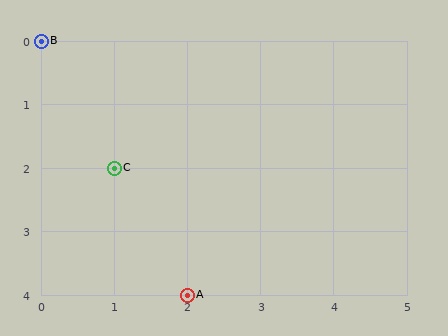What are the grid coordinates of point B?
Point B is at grid coordinates (0, 0).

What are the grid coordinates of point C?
Point C is at grid coordinates (1, 2).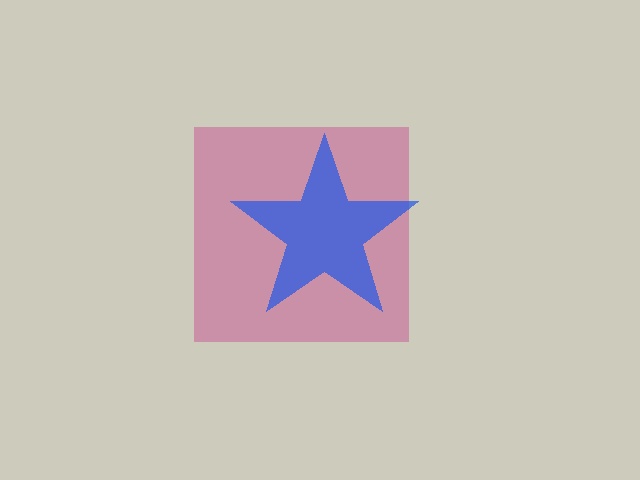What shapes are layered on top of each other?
The layered shapes are: a magenta square, a blue star.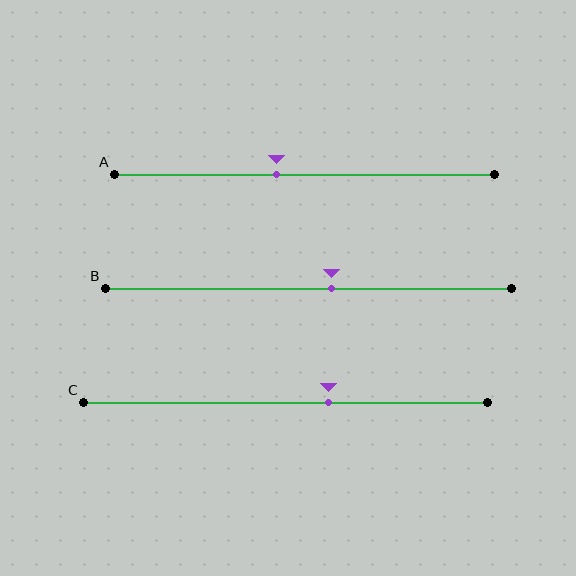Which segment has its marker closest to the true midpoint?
Segment B has its marker closest to the true midpoint.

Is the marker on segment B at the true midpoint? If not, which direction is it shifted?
No, the marker on segment B is shifted to the right by about 6% of the segment length.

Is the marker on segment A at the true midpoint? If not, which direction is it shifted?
No, the marker on segment A is shifted to the left by about 7% of the segment length.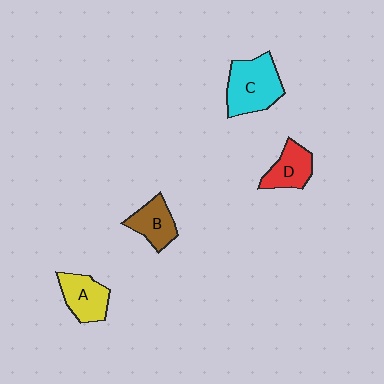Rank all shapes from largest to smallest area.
From largest to smallest: C (cyan), A (yellow), D (red), B (brown).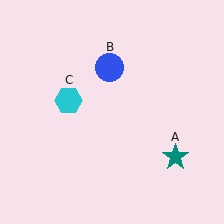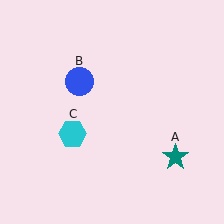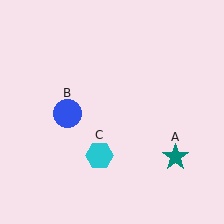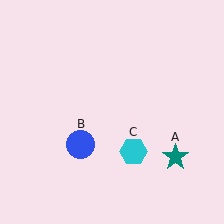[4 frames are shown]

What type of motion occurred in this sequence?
The blue circle (object B), cyan hexagon (object C) rotated counterclockwise around the center of the scene.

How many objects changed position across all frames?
2 objects changed position: blue circle (object B), cyan hexagon (object C).